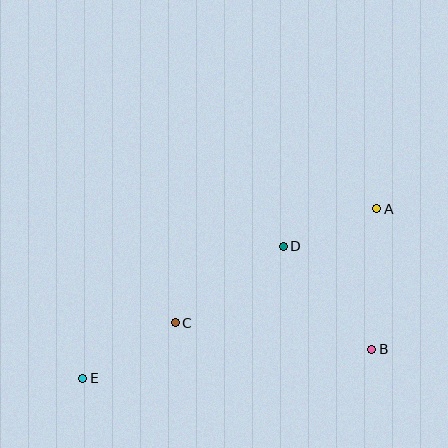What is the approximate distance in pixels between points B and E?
The distance between B and E is approximately 291 pixels.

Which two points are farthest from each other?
Points A and E are farthest from each other.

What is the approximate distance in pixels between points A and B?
The distance between A and B is approximately 141 pixels.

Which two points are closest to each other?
Points A and D are closest to each other.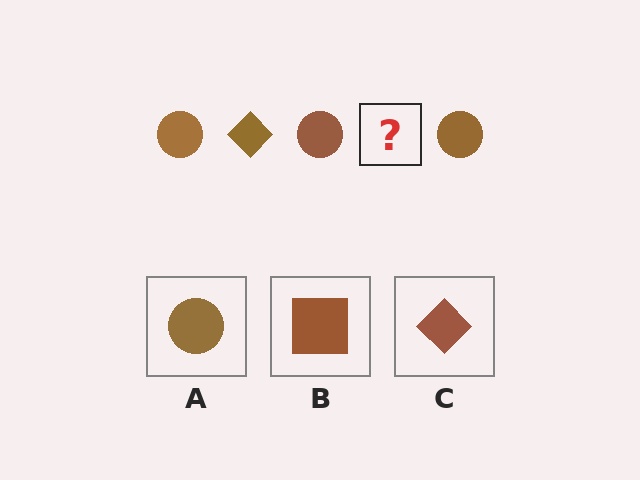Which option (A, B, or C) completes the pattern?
C.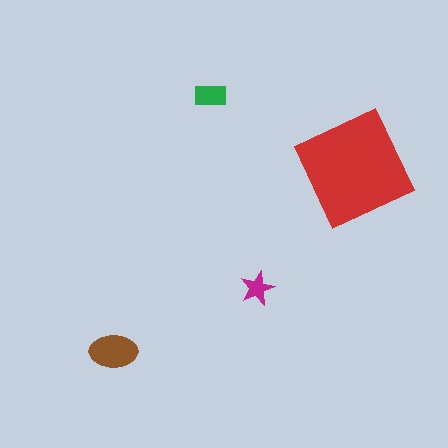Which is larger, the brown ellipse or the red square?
The red square.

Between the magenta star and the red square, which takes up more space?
The red square.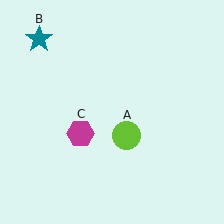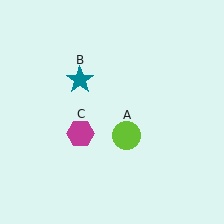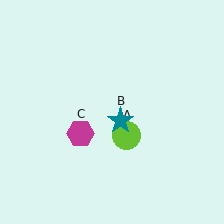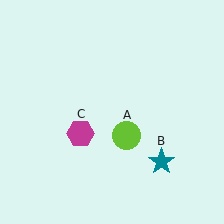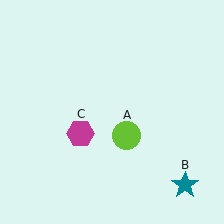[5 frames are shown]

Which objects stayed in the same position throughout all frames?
Lime circle (object A) and magenta hexagon (object C) remained stationary.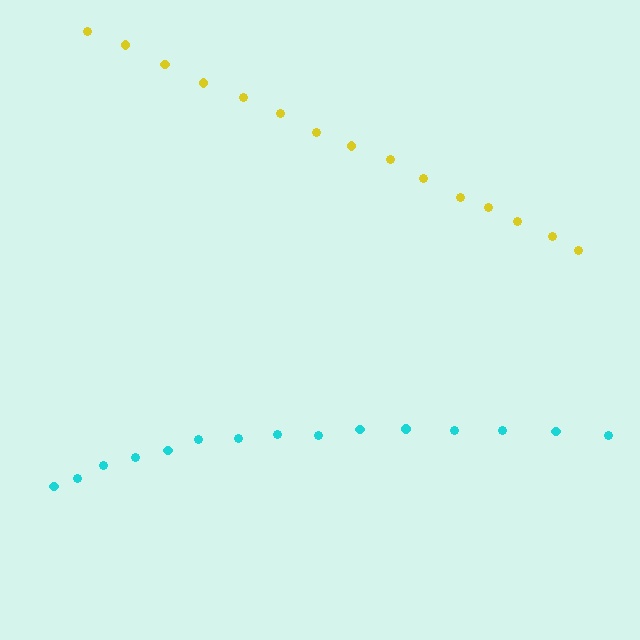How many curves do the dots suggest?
There are 2 distinct paths.